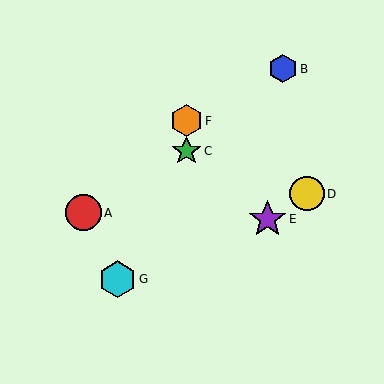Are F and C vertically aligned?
Yes, both are at x≈186.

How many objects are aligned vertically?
2 objects (C, F) are aligned vertically.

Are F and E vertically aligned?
No, F is at x≈186 and E is at x≈267.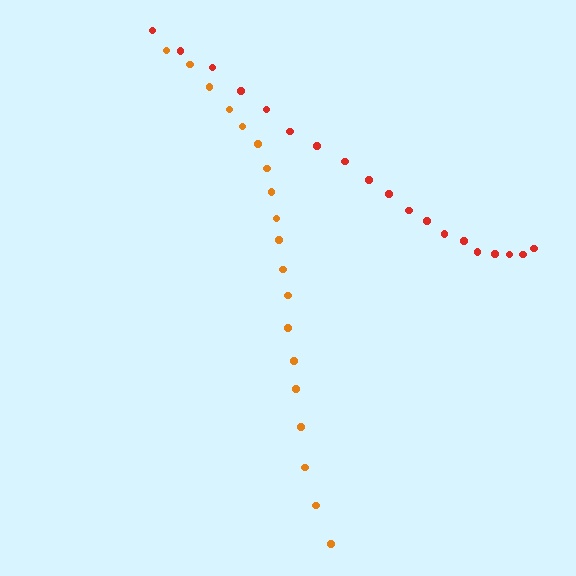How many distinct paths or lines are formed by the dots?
There are 2 distinct paths.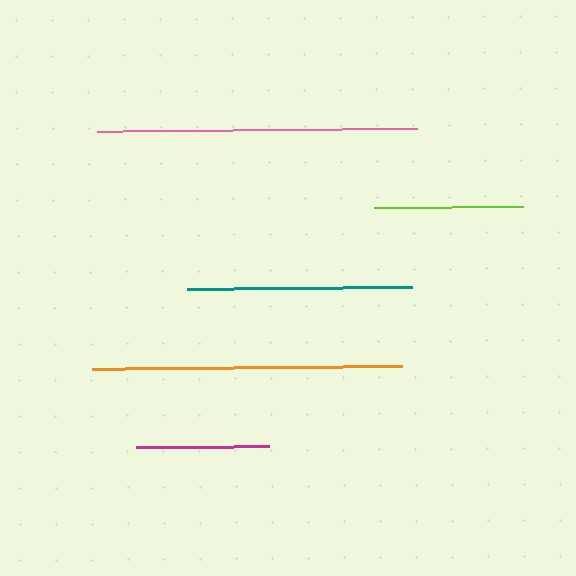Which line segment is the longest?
The pink line is the longest at approximately 320 pixels.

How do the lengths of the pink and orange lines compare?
The pink and orange lines are approximately the same length.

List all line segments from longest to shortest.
From longest to shortest: pink, orange, teal, lime, magenta.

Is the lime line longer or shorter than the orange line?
The orange line is longer than the lime line.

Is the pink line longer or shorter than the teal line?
The pink line is longer than the teal line.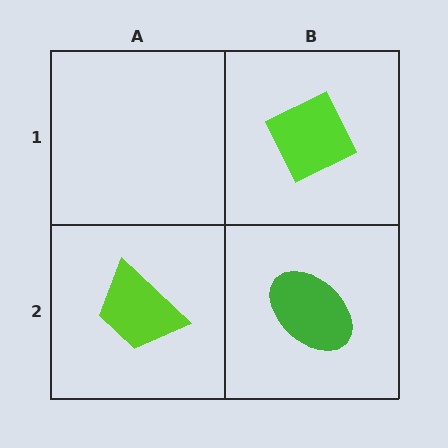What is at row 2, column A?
A lime trapezoid.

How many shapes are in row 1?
1 shape.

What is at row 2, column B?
A green ellipse.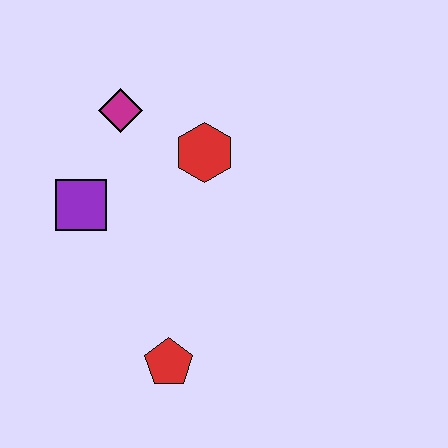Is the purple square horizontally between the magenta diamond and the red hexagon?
No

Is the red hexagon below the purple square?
No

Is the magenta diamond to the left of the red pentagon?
Yes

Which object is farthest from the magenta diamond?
The red pentagon is farthest from the magenta diamond.